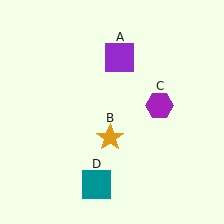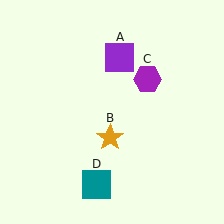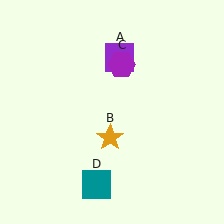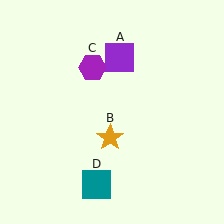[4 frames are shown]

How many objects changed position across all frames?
1 object changed position: purple hexagon (object C).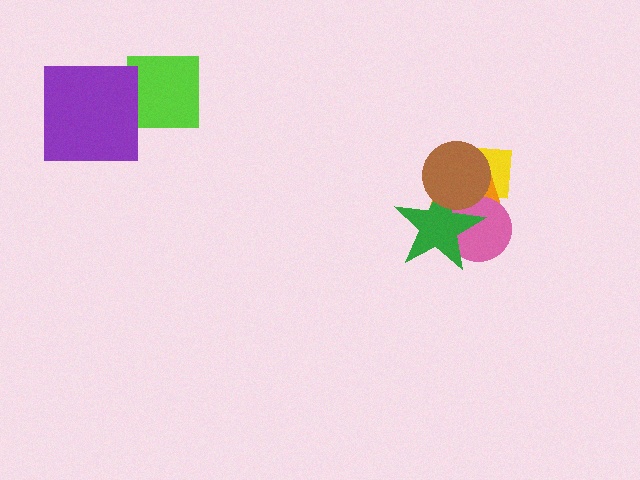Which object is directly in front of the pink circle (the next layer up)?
The green star is directly in front of the pink circle.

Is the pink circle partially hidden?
Yes, it is partially covered by another shape.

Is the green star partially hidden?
Yes, it is partially covered by another shape.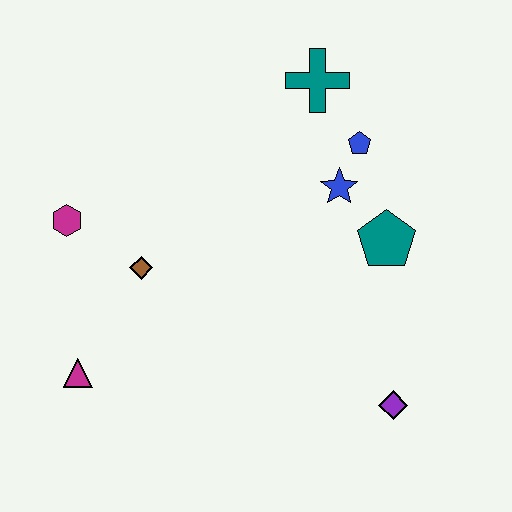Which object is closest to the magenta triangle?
The brown diamond is closest to the magenta triangle.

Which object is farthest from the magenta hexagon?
The purple diamond is farthest from the magenta hexagon.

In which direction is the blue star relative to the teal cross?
The blue star is below the teal cross.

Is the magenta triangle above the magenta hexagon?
No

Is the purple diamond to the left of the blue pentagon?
No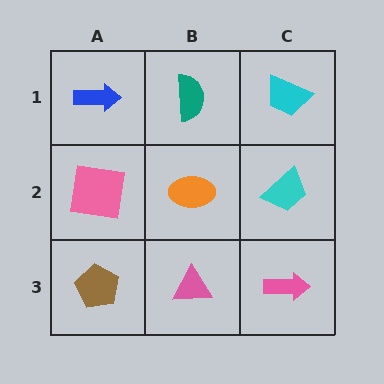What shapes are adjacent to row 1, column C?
A cyan trapezoid (row 2, column C), a teal semicircle (row 1, column B).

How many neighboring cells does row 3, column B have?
3.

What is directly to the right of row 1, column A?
A teal semicircle.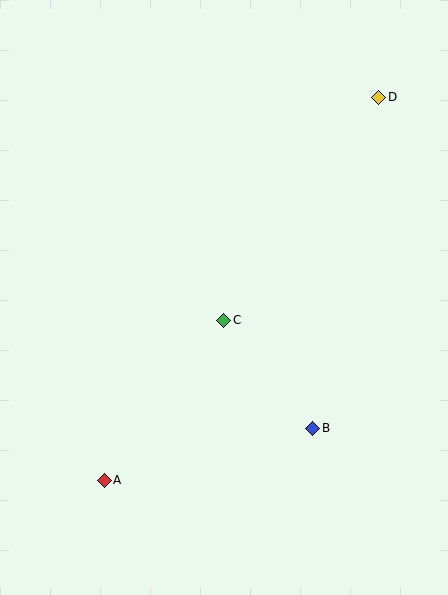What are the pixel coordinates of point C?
Point C is at (224, 320).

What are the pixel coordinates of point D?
Point D is at (379, 97).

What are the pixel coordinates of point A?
Point A is at (104, 480).